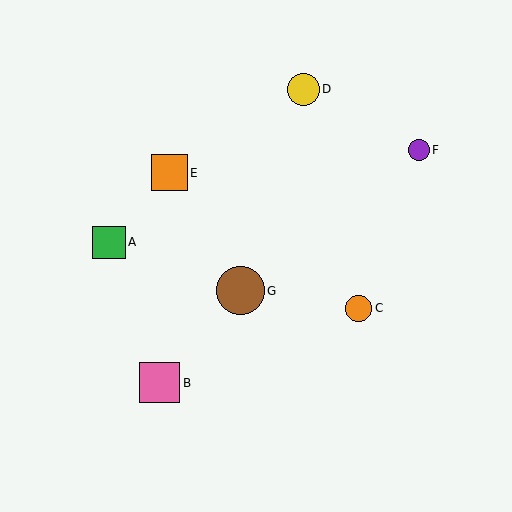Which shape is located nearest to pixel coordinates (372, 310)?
The orange circle (labeled C) at (359, 308) is nearest to that location.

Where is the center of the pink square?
The center of the pink square is at (159, 383).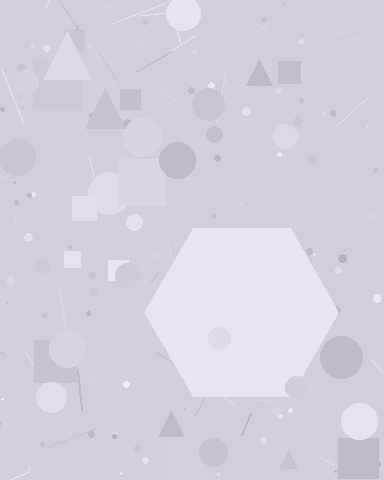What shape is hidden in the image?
A hexagon is hidden in the image.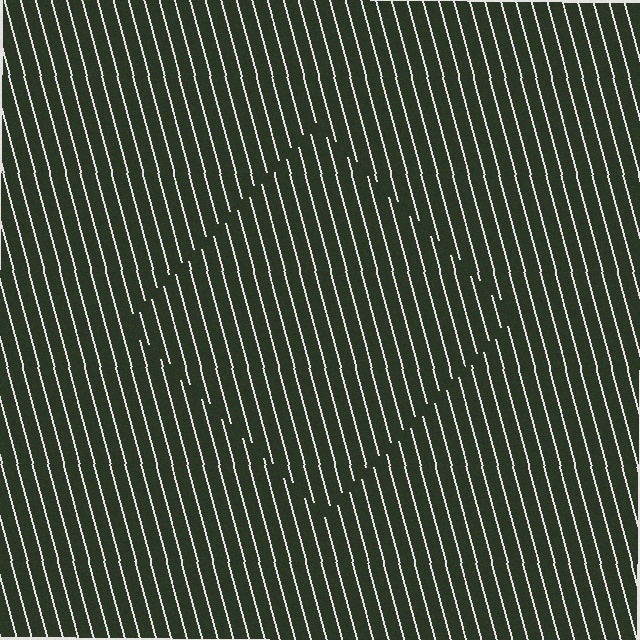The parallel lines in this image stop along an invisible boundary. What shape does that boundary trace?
An illusory square. The interior of the shape contains the same grating, shifted by half a period — the contour is defined by the phase discontinuity where line-ends from the inner and outer gratings abut.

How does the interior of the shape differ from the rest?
The interior of the shape contains the same grating, shifted by half a period — the contour is defined by the phase discontinuity where line-ends from the inner and outer gratings abut.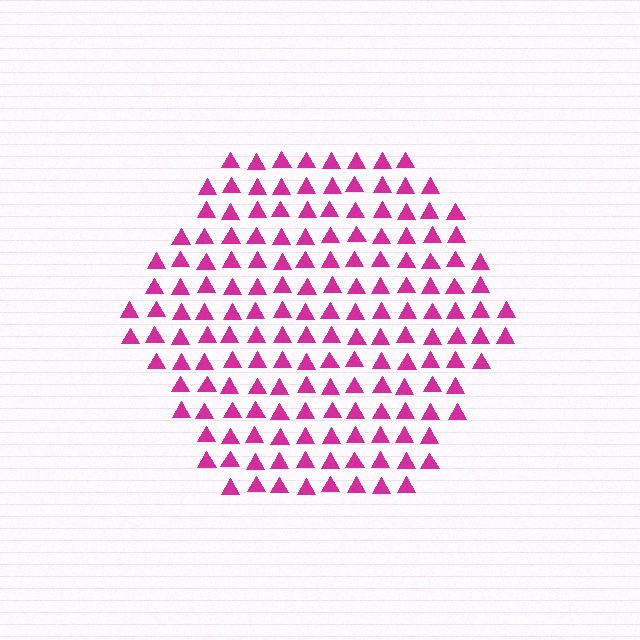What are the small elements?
The small elements are triangles.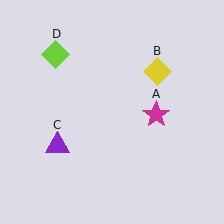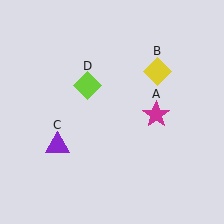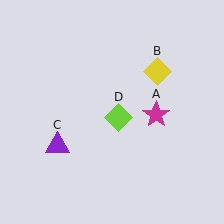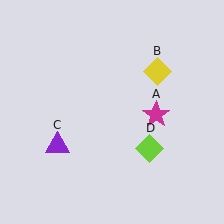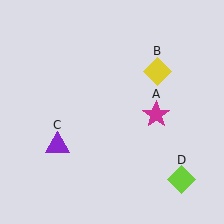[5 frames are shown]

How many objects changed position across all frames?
1 object changed position: lime diamond (object D).